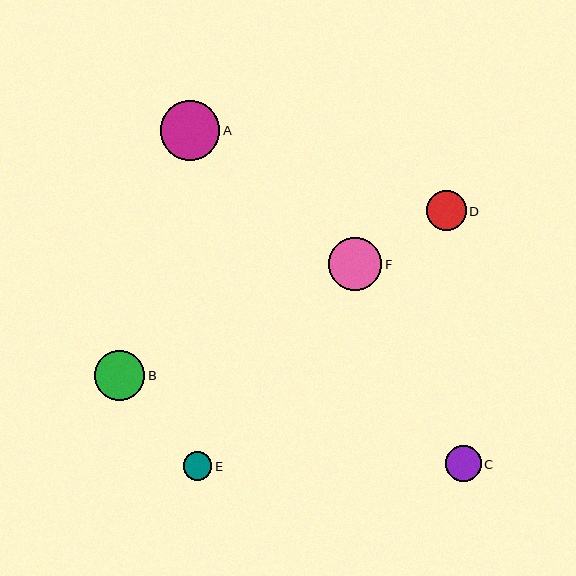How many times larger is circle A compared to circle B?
Circle A is approximately 1.2 times the size of circle B.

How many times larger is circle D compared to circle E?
Circle D is approximately 1.4 times the size of circle E.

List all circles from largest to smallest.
From largest to smallest: A, F, B, D, C, E.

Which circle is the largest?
Circle A is the largest with a size of approximately 60 pixels.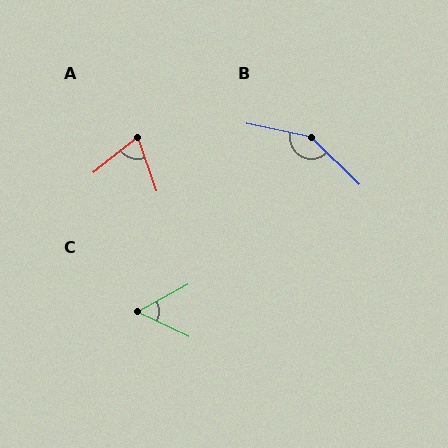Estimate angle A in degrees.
Approximately 71 degrees.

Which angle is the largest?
B, at approximately 147 degrees.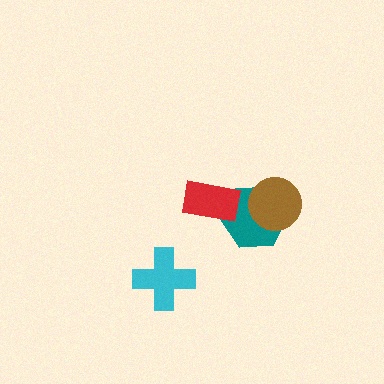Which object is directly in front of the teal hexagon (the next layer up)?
The brown circle is directly in front of the teal hexagon.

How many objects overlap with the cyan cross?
0 objects overlap with the cyan cross.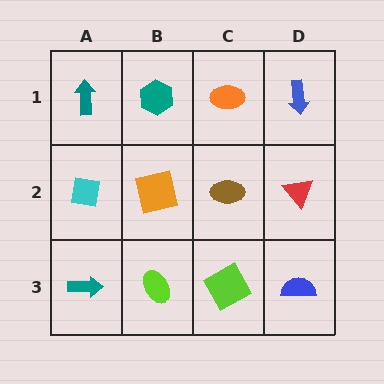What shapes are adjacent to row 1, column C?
A brown ellipse (row 2, column C), a teal hexagon (row 1, column B), a blue arrow (row 1, column D).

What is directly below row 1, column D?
A red triangle.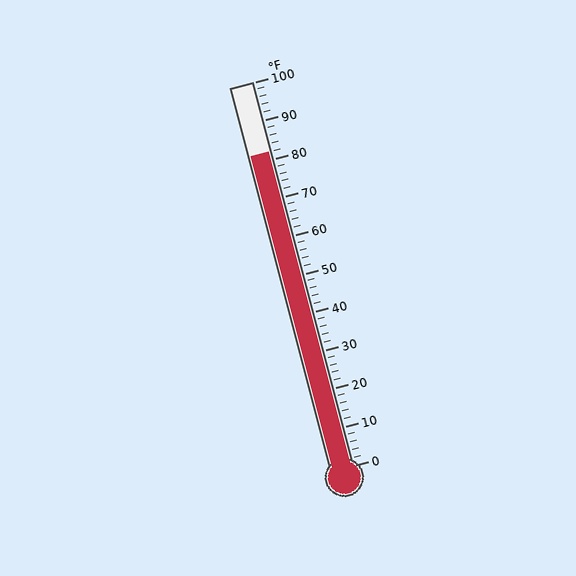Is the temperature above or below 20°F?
The temperature is above 20°F.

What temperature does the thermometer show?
The thermometer shows approximately 82°F.